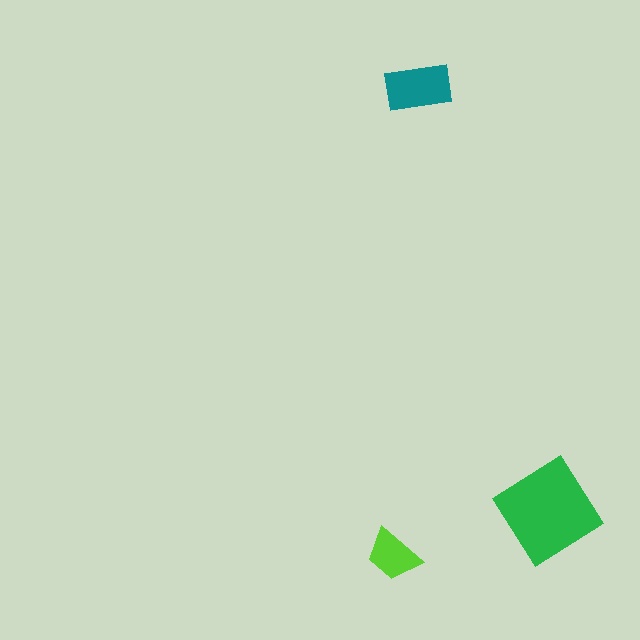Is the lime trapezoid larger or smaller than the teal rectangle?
Smaller.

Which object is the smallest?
The lime trapezoid.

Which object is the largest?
The green diamond.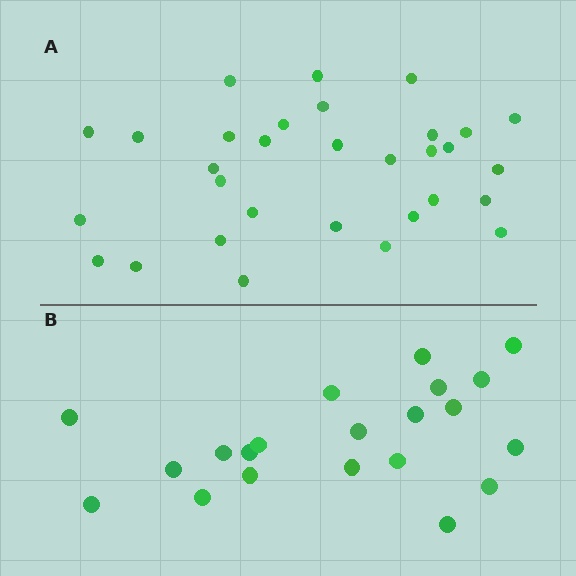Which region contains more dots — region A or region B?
Region A (the top region) has more dots.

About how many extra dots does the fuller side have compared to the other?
Region A has roughly 10 or so more dots than region B.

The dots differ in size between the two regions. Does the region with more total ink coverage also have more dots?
No. Region B has more total ink coverage because its dots are larger, but region A actually contains more individual dots. Total area can be misleading — the number of items is what matters here.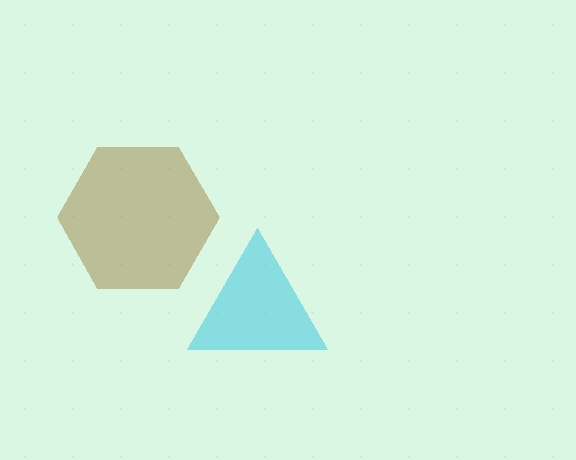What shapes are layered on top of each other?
The layered shapes are: a cyan triangle, a brown hexagon.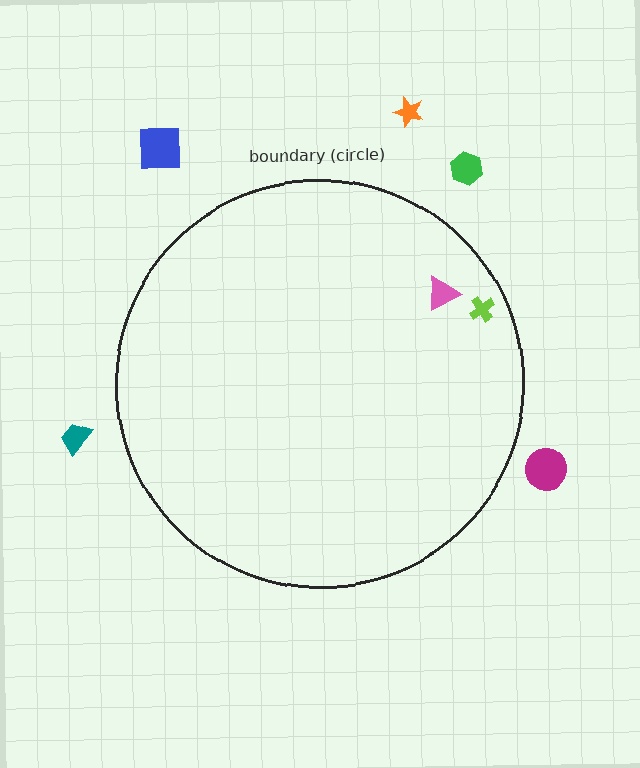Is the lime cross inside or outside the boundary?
Inside.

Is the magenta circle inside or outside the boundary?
Outside.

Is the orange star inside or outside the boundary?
Outside.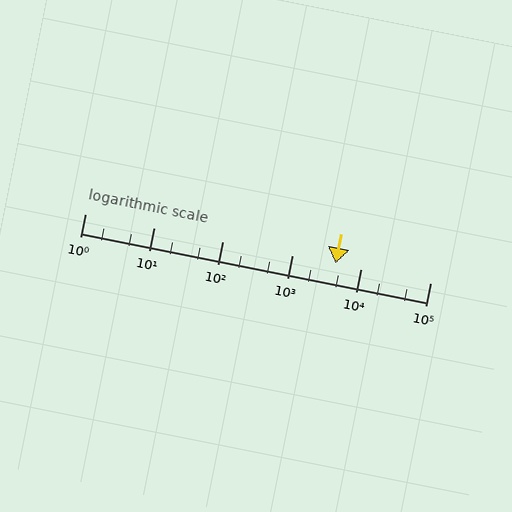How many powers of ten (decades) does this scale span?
The scale spans 5 decades, from 1 to 100000.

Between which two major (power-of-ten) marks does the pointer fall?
The pointer is between 1000 and 10000.